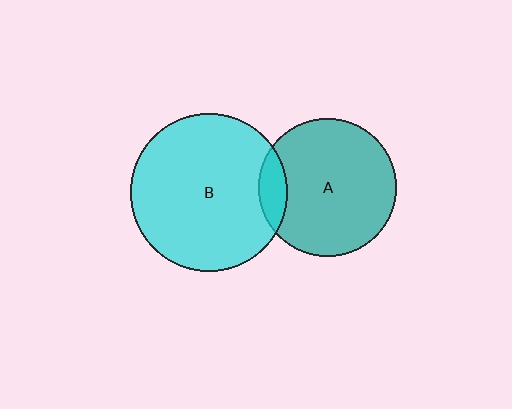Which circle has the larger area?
Circle B (cyan).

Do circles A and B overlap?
Yes.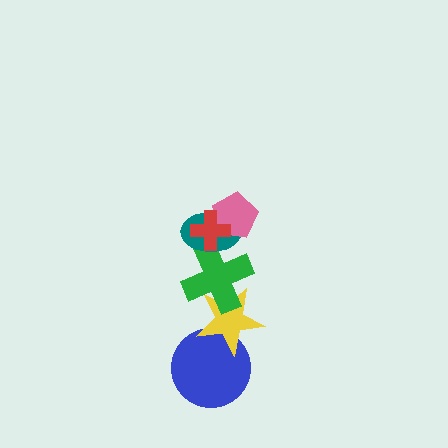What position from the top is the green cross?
The green cross is 4th from the top.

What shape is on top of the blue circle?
The yellow star is on top of the blue circle.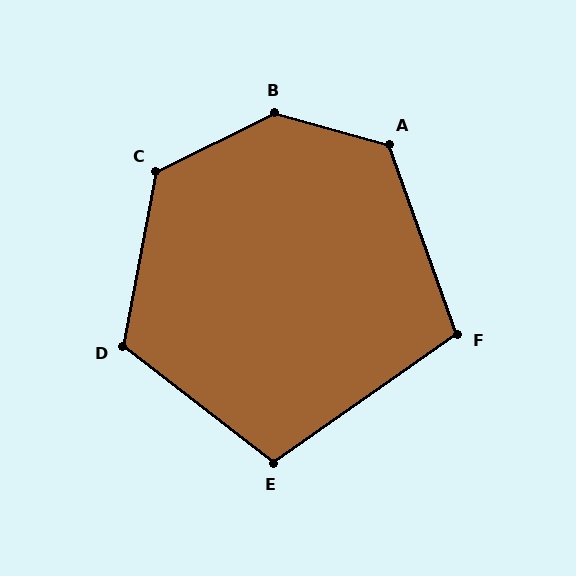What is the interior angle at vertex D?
Approximately 117 degrees (obtuse).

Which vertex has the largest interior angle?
B, at approximately 138 degrees.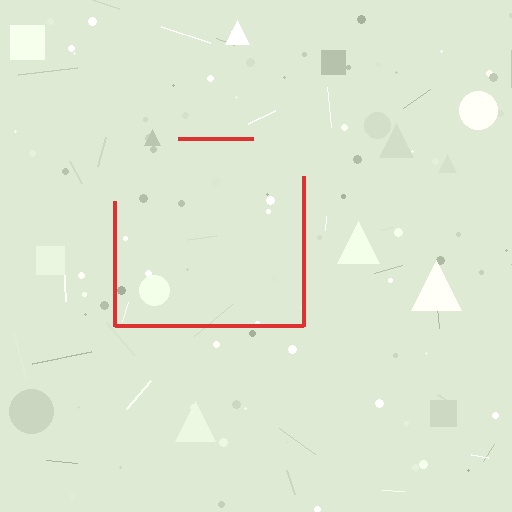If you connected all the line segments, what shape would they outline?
They would outline a square.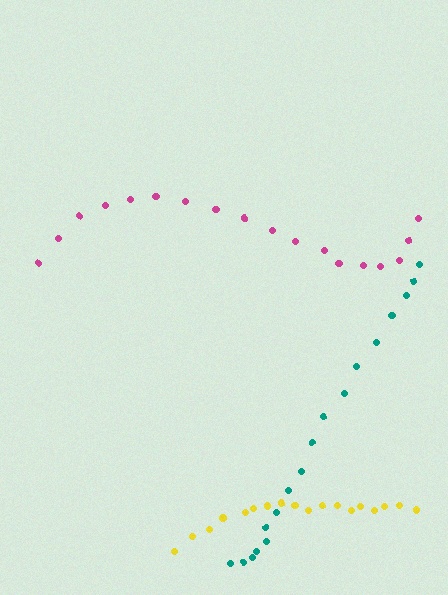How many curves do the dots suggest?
There are 3 distinct paths.